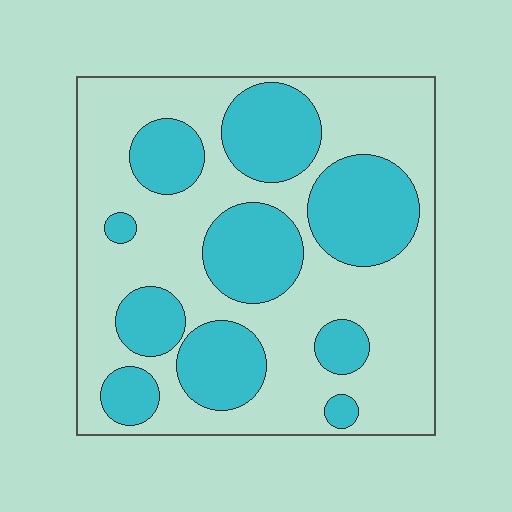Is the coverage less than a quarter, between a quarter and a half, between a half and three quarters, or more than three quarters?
Between a quarter and a half.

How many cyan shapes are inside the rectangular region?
10.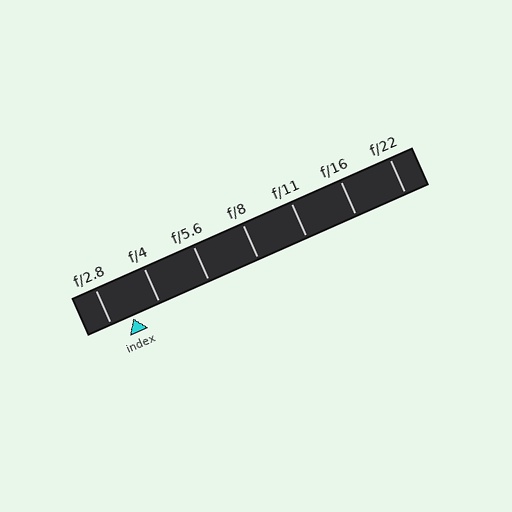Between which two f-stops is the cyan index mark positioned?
The index mark is between f/2.8 and f/4.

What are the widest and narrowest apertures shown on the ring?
The widest aperture shown is f/2.8 and the narrowest is f/22.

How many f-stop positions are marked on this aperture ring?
There are 7 f-stop positions marked.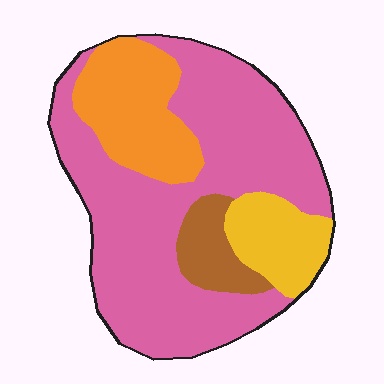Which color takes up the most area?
Pink, at roughly 60%.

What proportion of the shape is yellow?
Yellow takes up about one eighth (1/8) of the shape.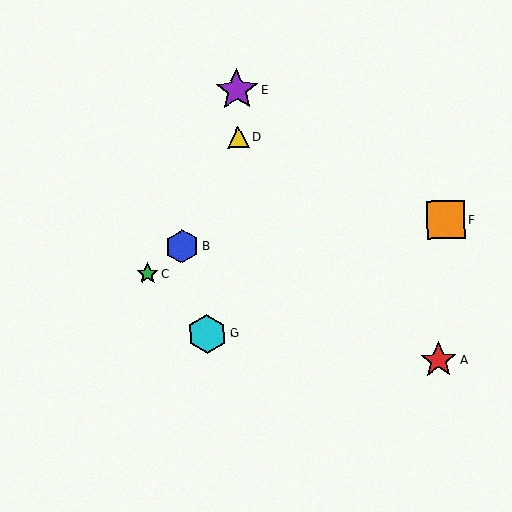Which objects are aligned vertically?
Objects D, E are aligned vertically.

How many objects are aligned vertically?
2 objects (D, E) are aligned vertically.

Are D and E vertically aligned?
Yes, both are at x≈238.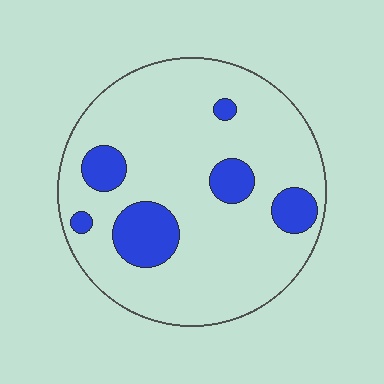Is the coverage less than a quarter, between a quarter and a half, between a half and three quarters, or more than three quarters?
Less than a quarter.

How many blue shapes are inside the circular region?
6.